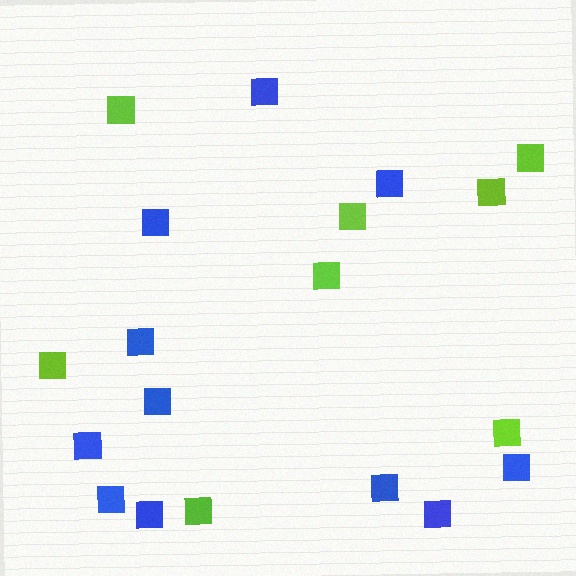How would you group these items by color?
There are 2 groups: one group of lime squares (8) and one group of blue squares (11).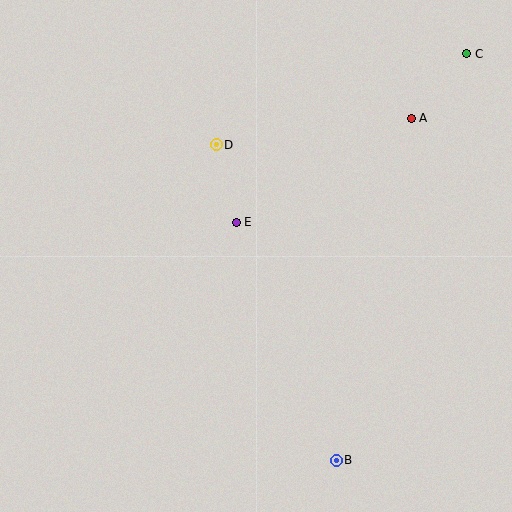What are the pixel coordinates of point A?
Point A is at (411, 118).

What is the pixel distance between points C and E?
The distance between C and E is 285 pixels.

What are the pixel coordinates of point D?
Point D is at (216, 145).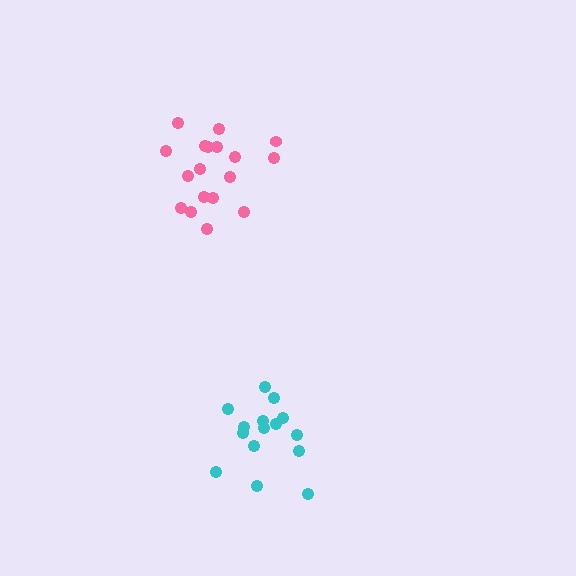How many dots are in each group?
Group 1: 15 dots, Group 2: 18 dots (33 total).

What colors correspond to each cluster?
The clusters are colored: cyan, pink.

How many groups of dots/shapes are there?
There are 2 groups.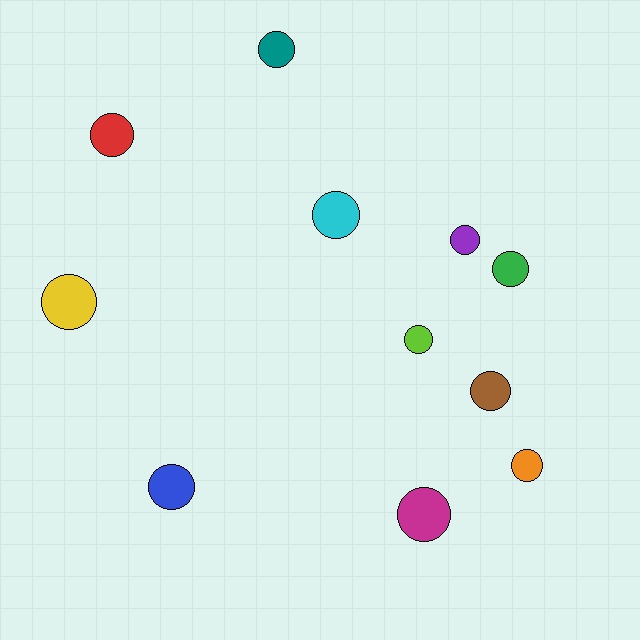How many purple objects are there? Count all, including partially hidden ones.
There is 1 purple object.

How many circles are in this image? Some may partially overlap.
There are 11 circles.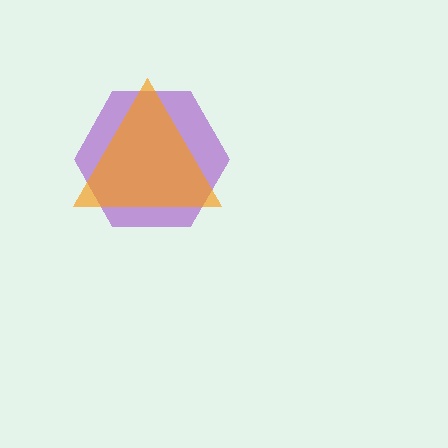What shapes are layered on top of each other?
The layered shapes are: a purple hexagon, an orange triangle.